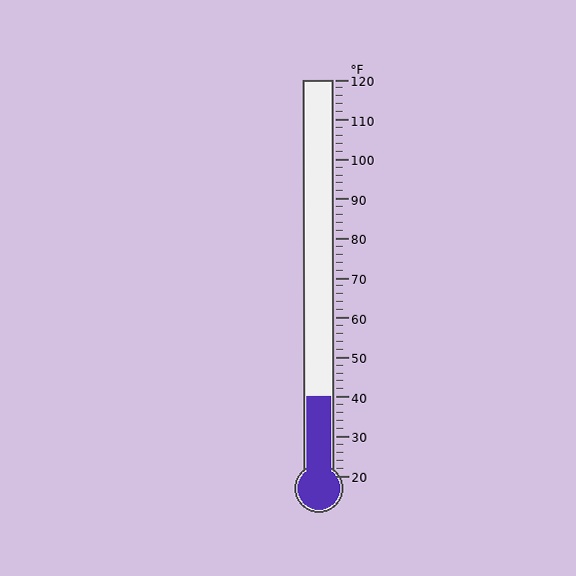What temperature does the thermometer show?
The thermometer shows approximately 40°F.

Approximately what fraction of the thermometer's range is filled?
The thermometer is filled to approximately 20% of its range.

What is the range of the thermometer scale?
The thermometer scale ranges from 20°F to 120°F.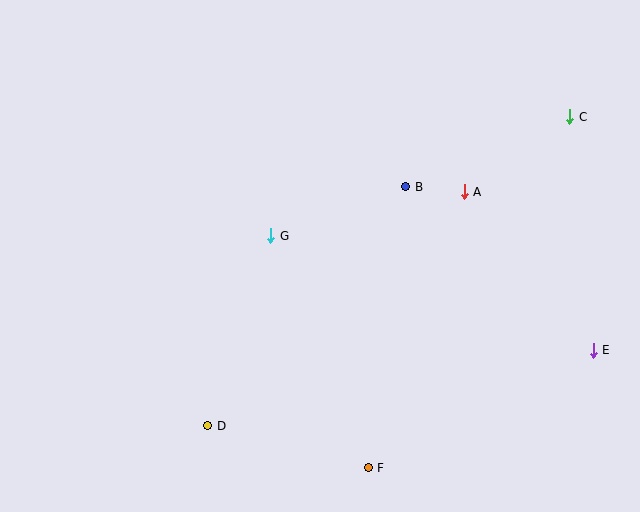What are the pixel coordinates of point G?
Point G is at (271, 236).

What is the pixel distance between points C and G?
The distance between C and G is 322 pixels.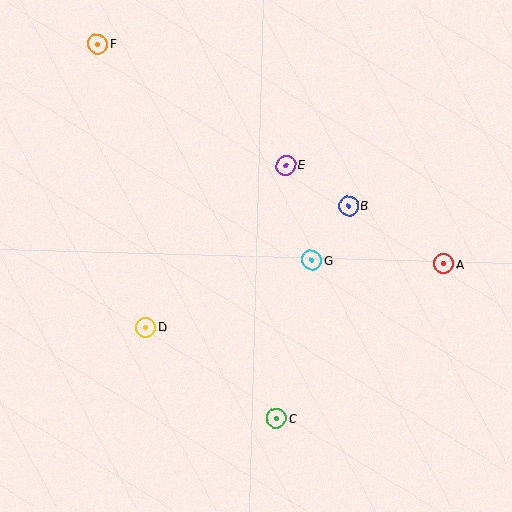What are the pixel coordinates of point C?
Point C is at (276, 418).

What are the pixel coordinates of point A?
Point A is at (444, 264).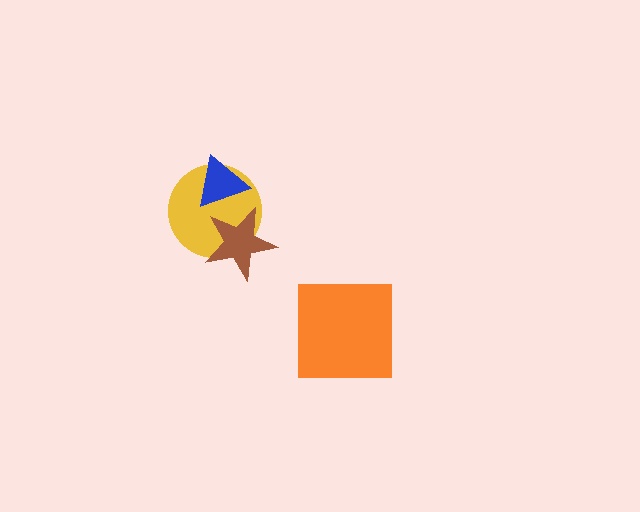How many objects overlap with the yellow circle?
2 objects overlap with the yellow circle.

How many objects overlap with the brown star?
1 object overlaps with the brown star.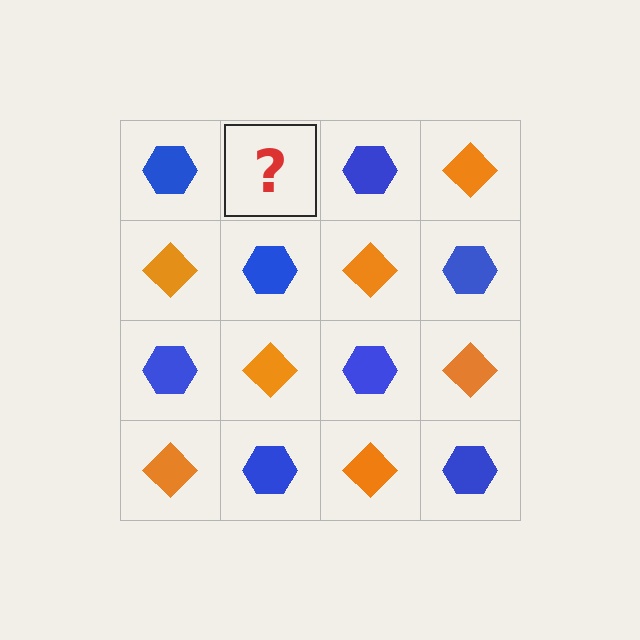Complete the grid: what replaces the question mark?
The question mark should be replaced with an orange diamond.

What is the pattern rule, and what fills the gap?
The rule is that it alternates blue hexagon and orange diamond in a checkerboard pattern. The gap should be filled with an orange diamond.